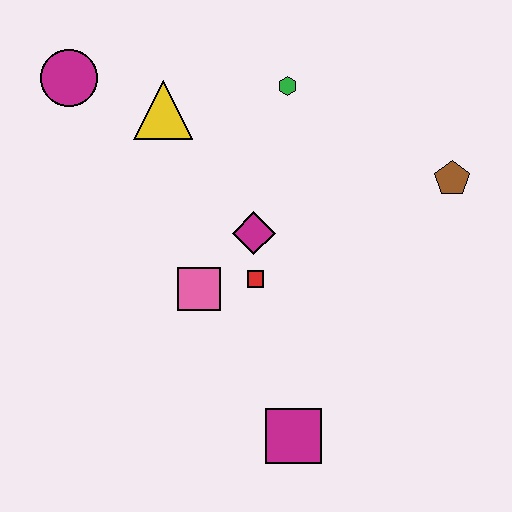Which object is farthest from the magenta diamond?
The magenta circle is farthest from the magenta diamond.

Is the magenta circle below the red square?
No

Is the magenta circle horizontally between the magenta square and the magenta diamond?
No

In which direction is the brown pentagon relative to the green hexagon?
The brown pentagon is to the right of the green hexagon.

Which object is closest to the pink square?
The red square is closest to the pink square.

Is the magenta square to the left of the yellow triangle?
No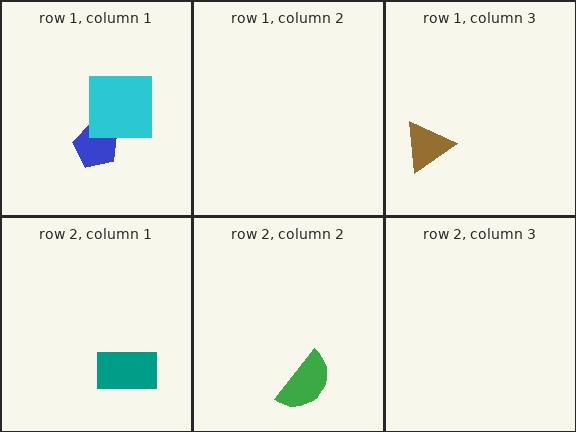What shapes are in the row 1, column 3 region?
The brown triangle.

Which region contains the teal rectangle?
The row 2, column 1 region.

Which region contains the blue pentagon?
The row 1, column 1 region.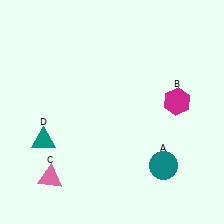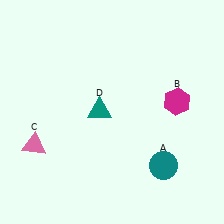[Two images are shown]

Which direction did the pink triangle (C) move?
The pink triangle (C) moved up.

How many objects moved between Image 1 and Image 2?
2 objects moved between the two images.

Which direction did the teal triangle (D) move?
The teal triangle (D) moved right.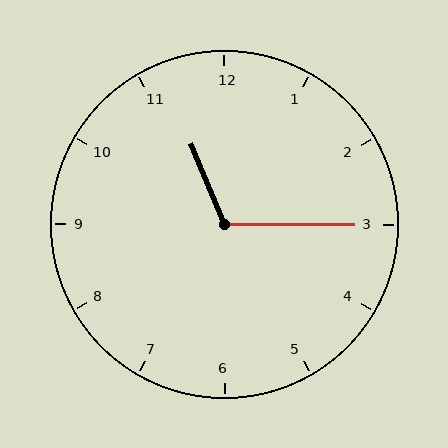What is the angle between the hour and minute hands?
Approximately 112 degrees.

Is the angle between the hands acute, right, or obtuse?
It is obtuse.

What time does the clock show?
11:15.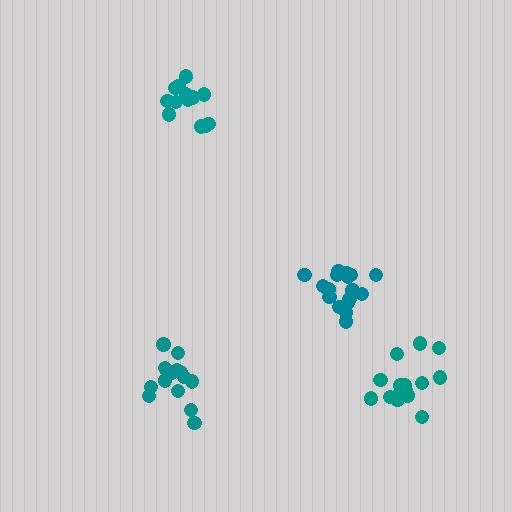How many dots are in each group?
Group 1: 16 dots, Group 2: 13 dots, Group 3: 18 dots, Group 4: 15 dots (62 total).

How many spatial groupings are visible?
There are 4 spatial groupings.